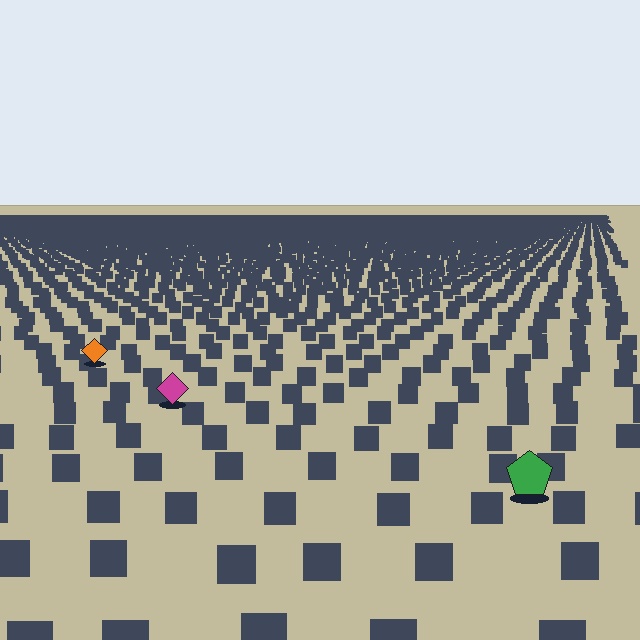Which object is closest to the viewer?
The green pentagon is closest. The texture marks near it are larger and more spread out.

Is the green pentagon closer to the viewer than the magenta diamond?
Yes. The green pentagon is closer — you can tell from the texture gradient: the ground texture is coarser near it.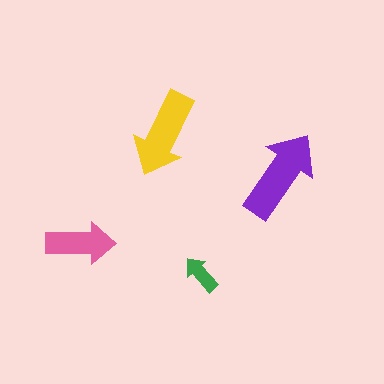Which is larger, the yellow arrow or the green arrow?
The yellow one.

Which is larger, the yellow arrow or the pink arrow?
The yellow one.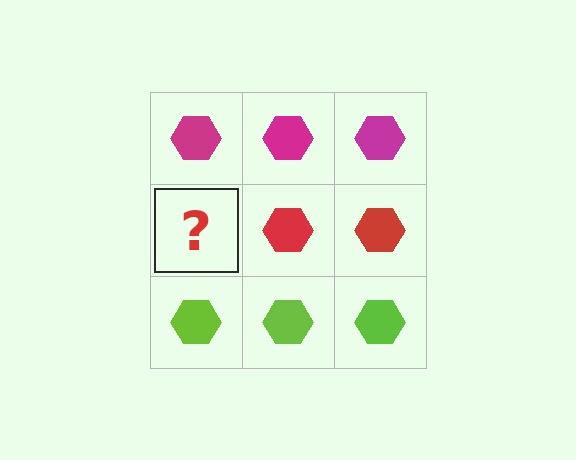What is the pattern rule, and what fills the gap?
The rule is that each row has a consistent color. The gap should be filled with a red hexagon.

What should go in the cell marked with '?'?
The missing cell should contain a red hexagon.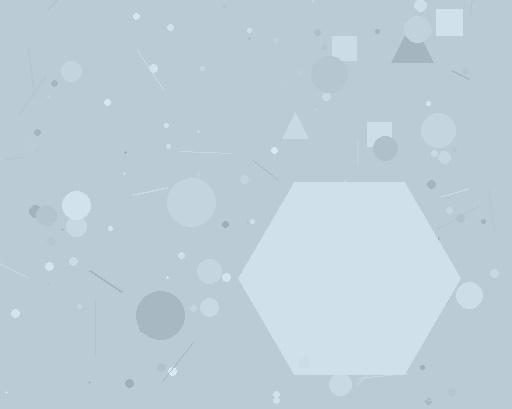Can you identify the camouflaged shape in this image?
The camouflaged shape is a hexagon.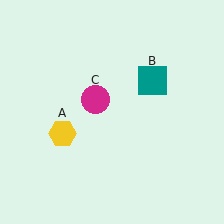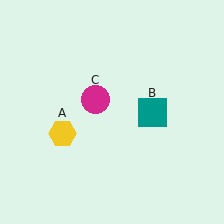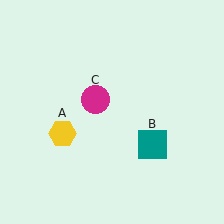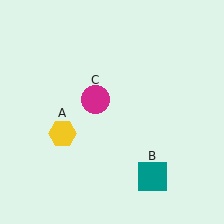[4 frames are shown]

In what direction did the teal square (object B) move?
The teal square (object B) moved down.